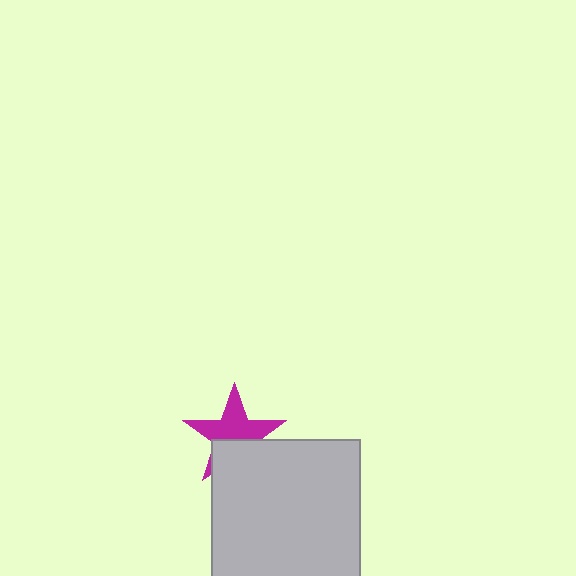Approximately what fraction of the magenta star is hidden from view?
Roughly 38% of the magenta star is hidden behind the light gray square.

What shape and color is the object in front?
The object in front is a light gray square.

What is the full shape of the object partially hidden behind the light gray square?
The partially hidden object is a magenta star.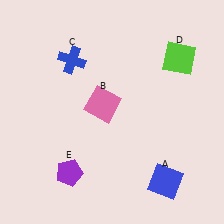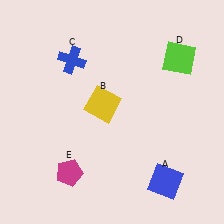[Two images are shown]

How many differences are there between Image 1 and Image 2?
There are 2 differences between the two images.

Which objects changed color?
B changed from pink to yellow. E changed from purple to magenta.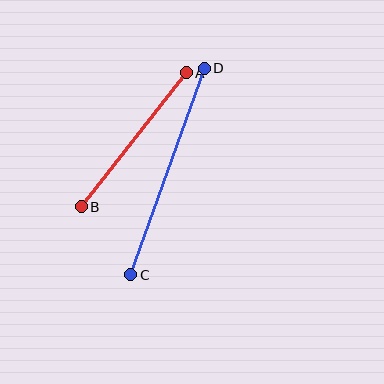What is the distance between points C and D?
The distance is approximately 219 pixels.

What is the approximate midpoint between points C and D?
The midpoint is at approximately (167, 172) pixels.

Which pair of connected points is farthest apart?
Points C and D are farthest apart.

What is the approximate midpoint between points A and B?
The midpoint is at approximately (134, 140) pixels.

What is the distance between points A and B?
The distance is approximately 170 pixels.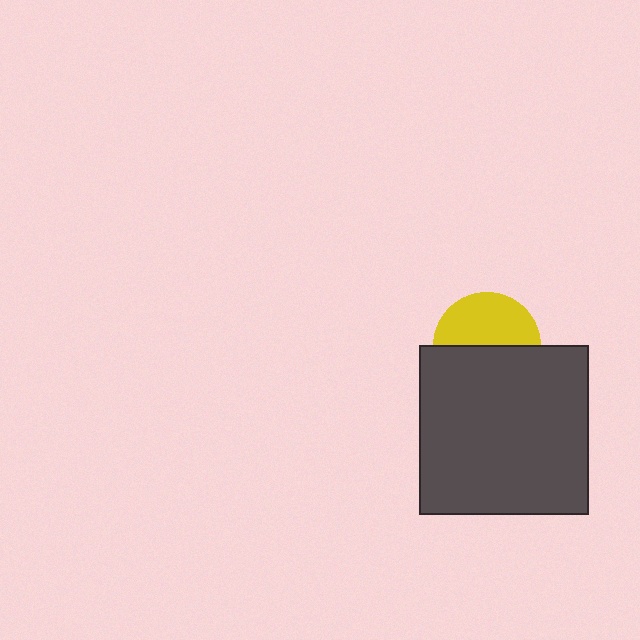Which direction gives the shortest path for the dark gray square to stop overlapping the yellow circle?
Moving down gives the shortest separation.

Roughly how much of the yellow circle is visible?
About half of it is visible (roughly 49%).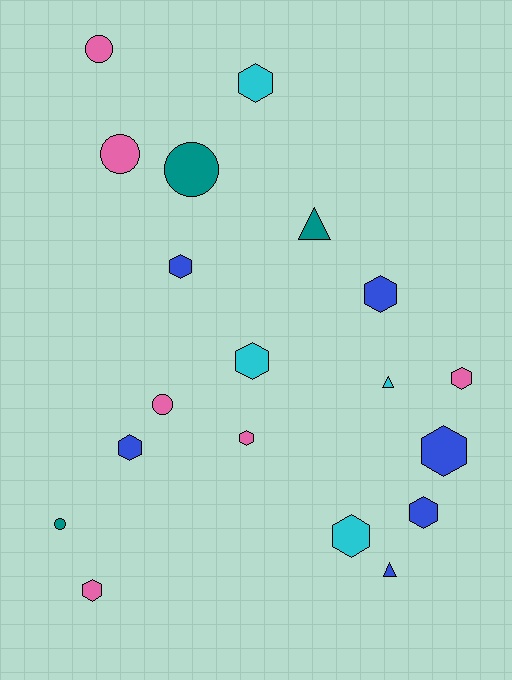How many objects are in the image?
There are 19 objects.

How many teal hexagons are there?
There are no teal hexagons.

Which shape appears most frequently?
Hexagon, with 11 objects.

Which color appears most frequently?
Blue, with 6 objects.